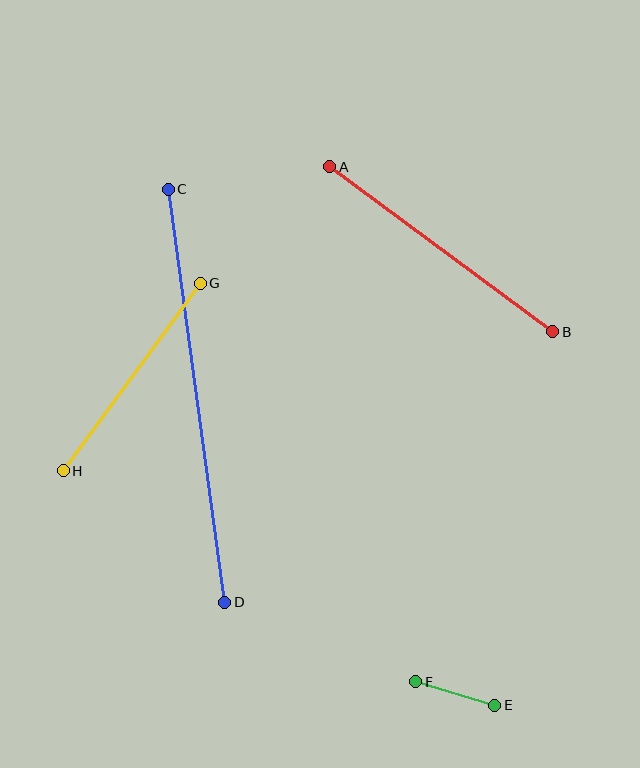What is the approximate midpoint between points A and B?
The midpoint is at approximately (441, 249) pixels.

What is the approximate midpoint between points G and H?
The midpoint is at approximately (132, 377) pixels.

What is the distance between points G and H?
The distance is approximately 232 pixels.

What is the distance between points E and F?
The distance is approximately 82 pixels.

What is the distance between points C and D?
The distance is approximately 417 pixels.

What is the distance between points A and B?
The distance is approximately 277 pixels.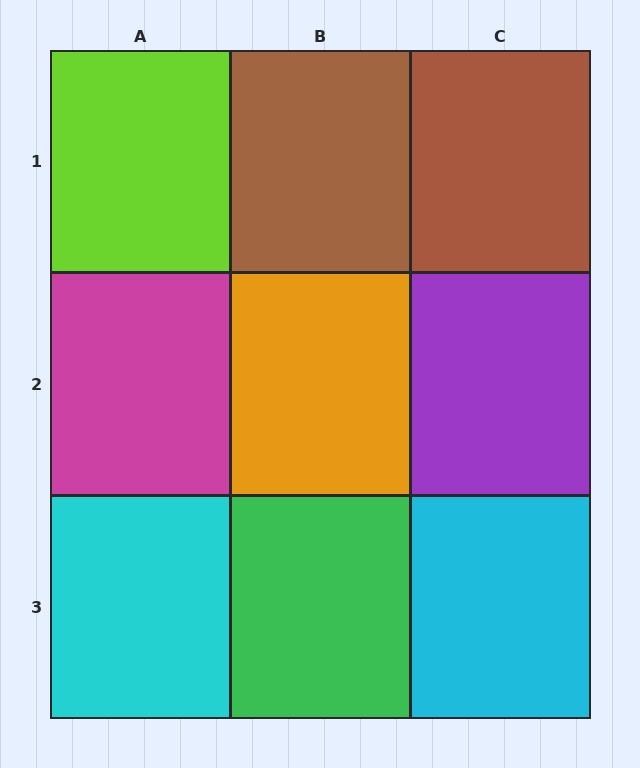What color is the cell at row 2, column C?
Purple.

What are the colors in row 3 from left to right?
Cyan, green, cyan.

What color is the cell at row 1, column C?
Brown.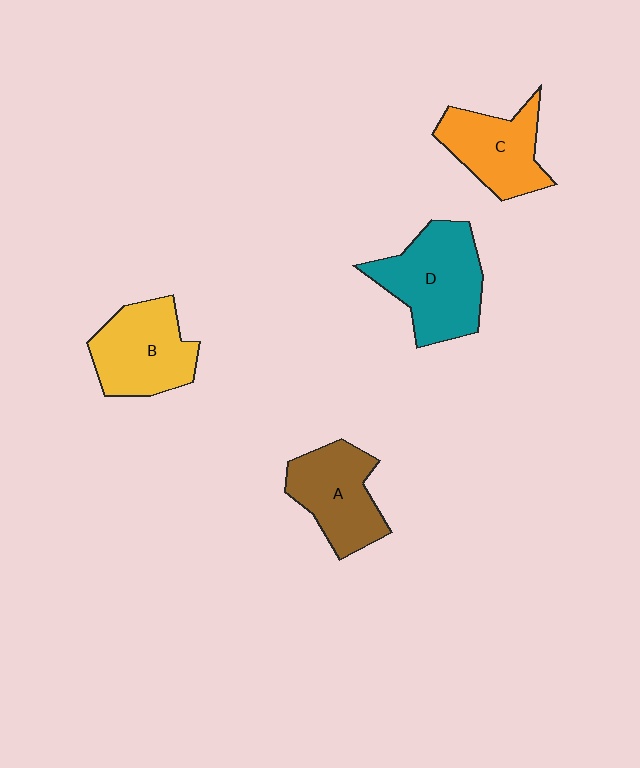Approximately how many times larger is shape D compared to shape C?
Approximately 1.3 times.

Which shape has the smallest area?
Shape C (orange).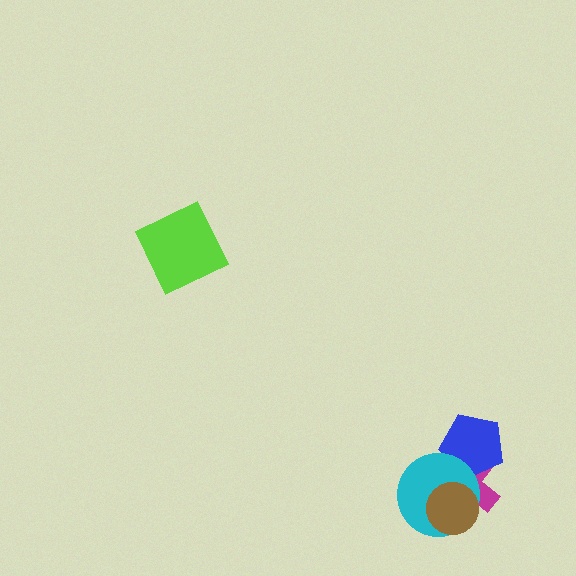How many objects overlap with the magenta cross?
3 objects overlap with the magenta cross.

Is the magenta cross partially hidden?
Yes, it is partially covered by another shape.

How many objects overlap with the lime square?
0 objects overlap with the lime square.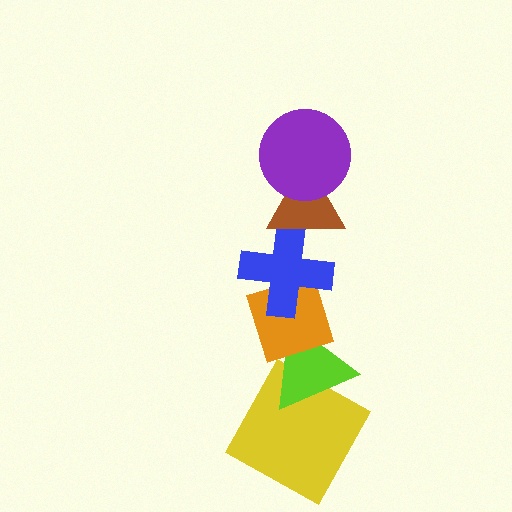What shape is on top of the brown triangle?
The purple circle is on top of the brown triangle.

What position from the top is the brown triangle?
The brown triangle is 2nd from the top.